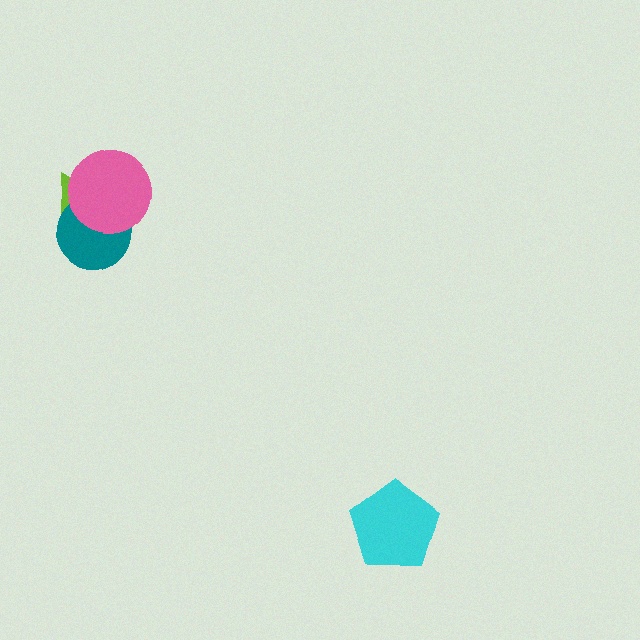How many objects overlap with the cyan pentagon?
0 objects overlap with the cyan pentagon.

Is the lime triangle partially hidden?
Yes, it is partially covered by another shape.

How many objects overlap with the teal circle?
2 objects overlap with the teal circle.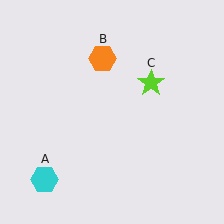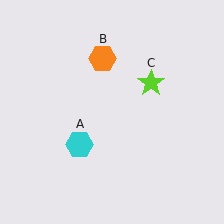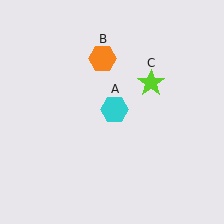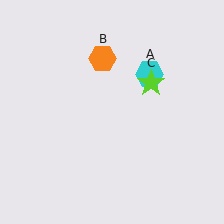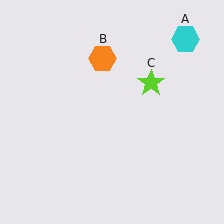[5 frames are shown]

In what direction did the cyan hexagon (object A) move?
The cyan hexagon (object A) moved up and to the right.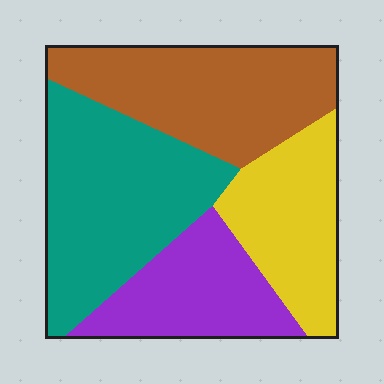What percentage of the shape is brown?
Brown covers around 30% of the shape.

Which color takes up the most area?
Teal, at roughly 30%.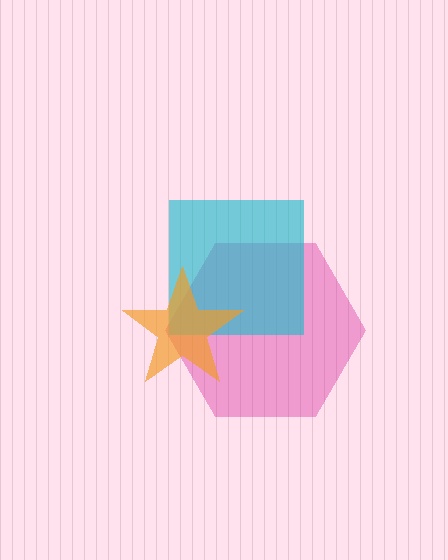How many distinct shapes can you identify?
There are 3 distinct shapes: a magenta hexagon, a cyan square, an orange star.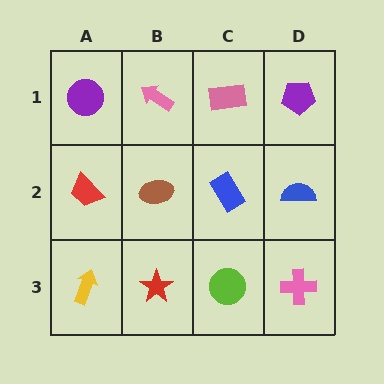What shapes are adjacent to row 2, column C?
A pink rectangle (row 1, column C), a lime circle (row 3, column C), a brown ellipse (row 2, column B), a blue semicircle (row 2, column D).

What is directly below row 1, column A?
A red trapezoid.